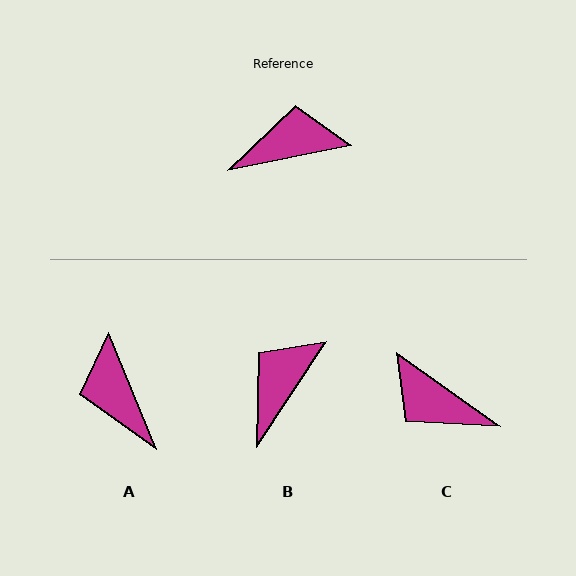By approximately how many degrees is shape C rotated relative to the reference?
Approximately 133 degrees counter-clockwise.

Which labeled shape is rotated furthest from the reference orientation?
C, about 133 degrees away.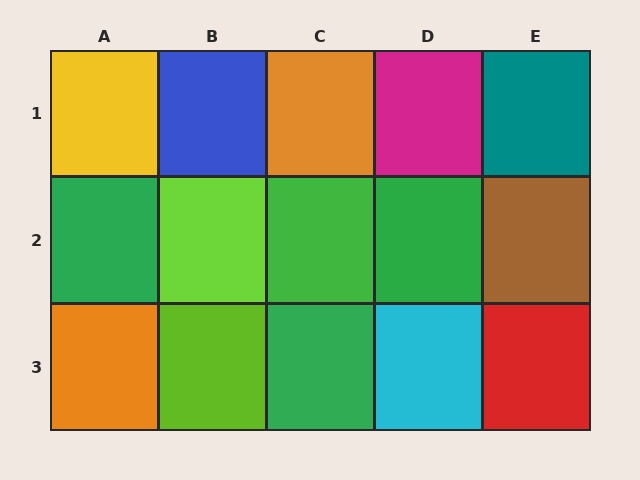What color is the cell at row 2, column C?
Green.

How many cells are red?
1 cell is red.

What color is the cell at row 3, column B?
Lime.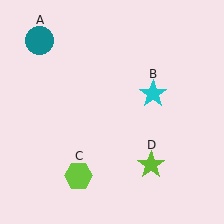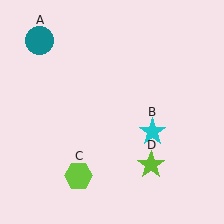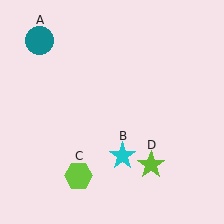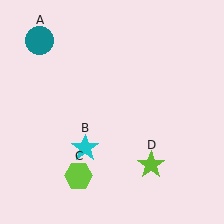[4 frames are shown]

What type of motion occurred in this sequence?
The cyan star (object B) rotated clockwise around the center of the scene.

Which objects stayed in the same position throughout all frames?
Teal circle (object A) and lime hexagon (object C) and lime star (object D) remained stationary.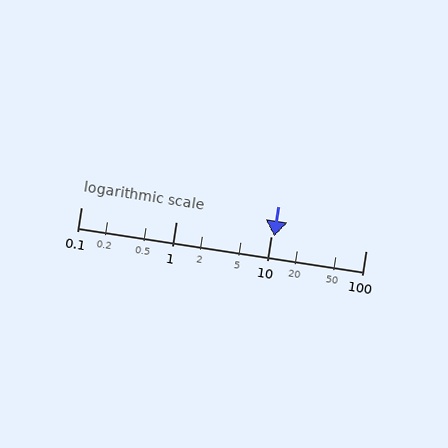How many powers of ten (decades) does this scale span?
The scale spans 3 decades, from 0.1 to 100.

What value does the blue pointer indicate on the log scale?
The pointer indicates approximately 11.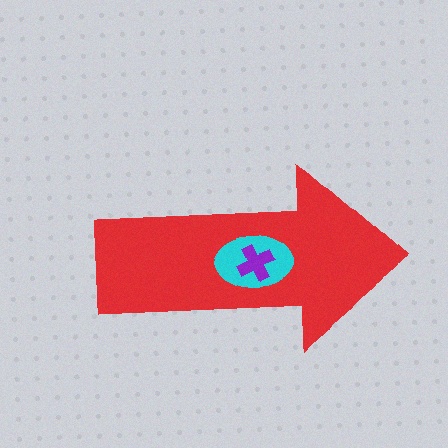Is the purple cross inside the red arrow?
Yes.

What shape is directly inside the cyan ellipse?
The purple cross.